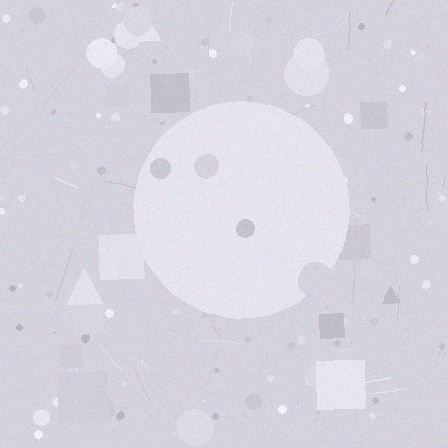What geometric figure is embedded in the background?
A circle is embedded in the background.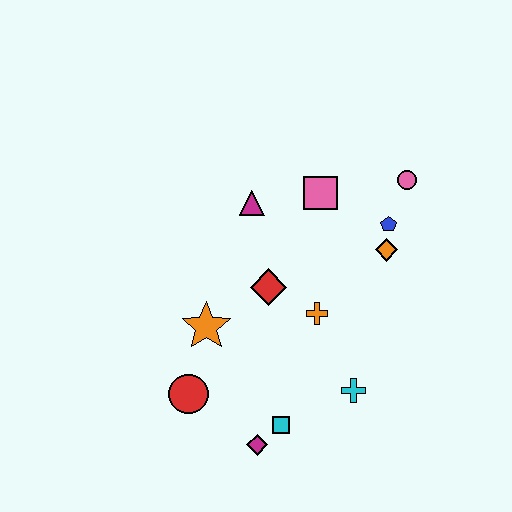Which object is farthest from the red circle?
The pink circle is farthest from the red circle.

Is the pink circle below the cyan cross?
No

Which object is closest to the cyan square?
The magenta diamond is closest to the cyan square.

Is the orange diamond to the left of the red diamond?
No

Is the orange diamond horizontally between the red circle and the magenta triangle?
No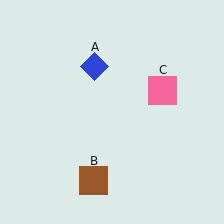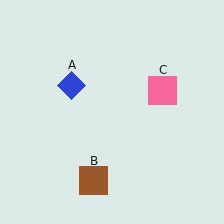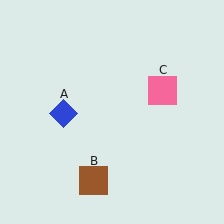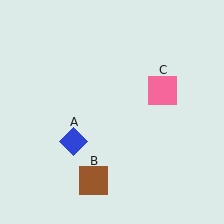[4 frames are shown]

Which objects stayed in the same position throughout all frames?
Brown square (object B) and pink square (object C) remained stationary.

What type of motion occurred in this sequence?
The blue diamond (object A) rotated counterclockwise around the center of the scene.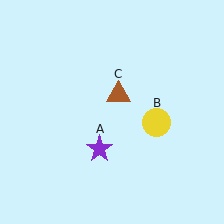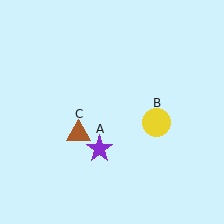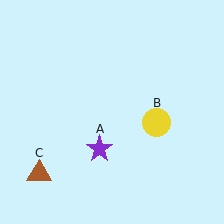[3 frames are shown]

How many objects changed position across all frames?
1 object changed position: brown triangle (object C).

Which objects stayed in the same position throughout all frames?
Purple star (object A) and yellow circle (object B) remained stationary.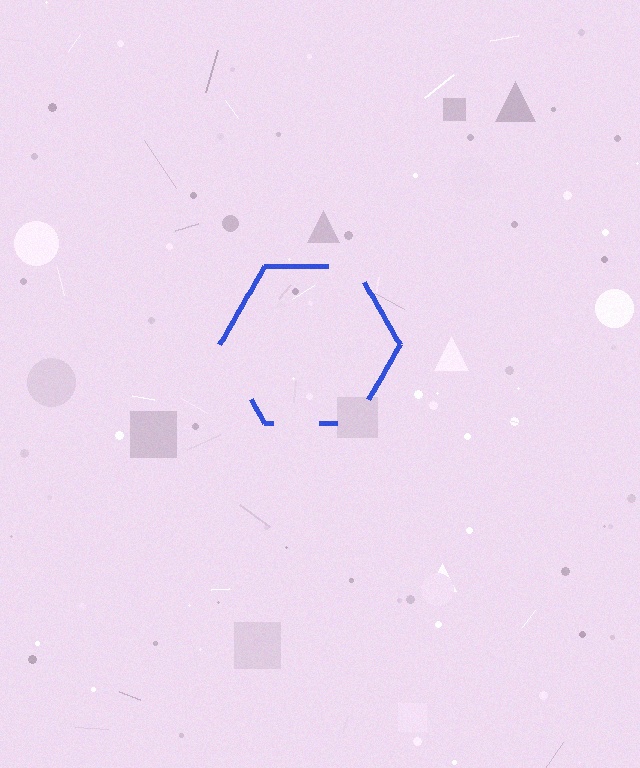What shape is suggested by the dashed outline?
The dashed outline suggests a hexagon.